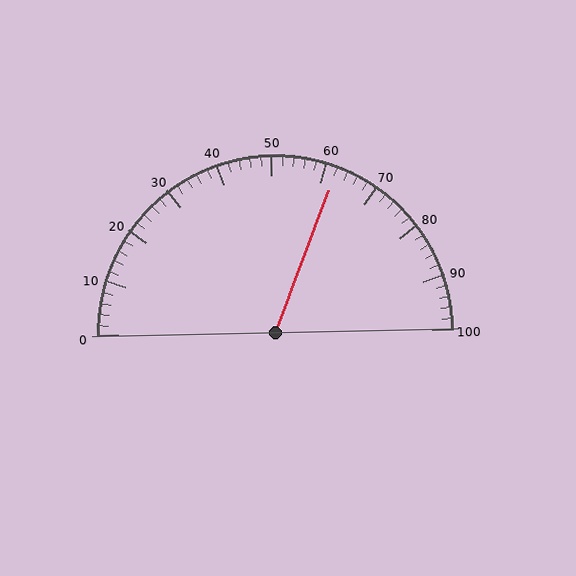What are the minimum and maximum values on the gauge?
The gauge ranges from 0 to 100.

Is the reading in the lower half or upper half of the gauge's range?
The reading is in the upper half of the range (0 to 100).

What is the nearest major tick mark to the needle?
The nearest major tick mark is 60.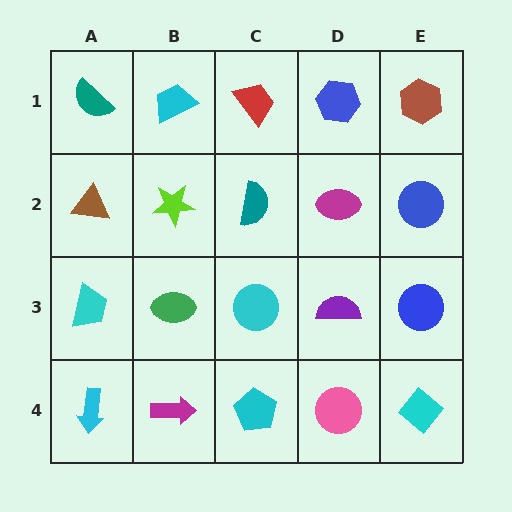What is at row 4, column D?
A pink circle.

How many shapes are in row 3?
5 shapes.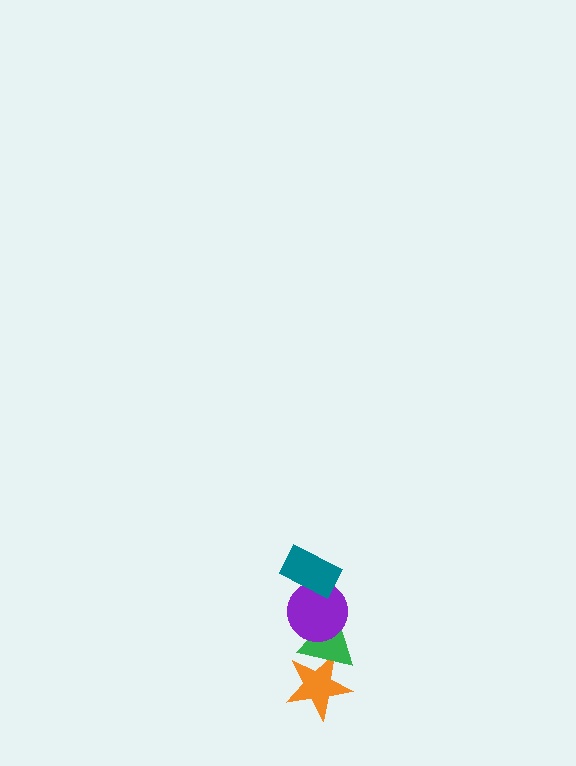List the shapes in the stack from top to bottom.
From top to bottom: the teal rectangle, the purple circle, the green triangle, the orange star.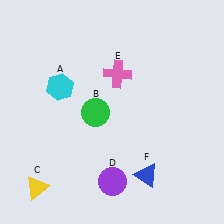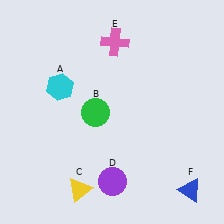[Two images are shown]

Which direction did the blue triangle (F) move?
The blue triangle (F) moved right.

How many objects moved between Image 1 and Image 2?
3 objects moved between the two images.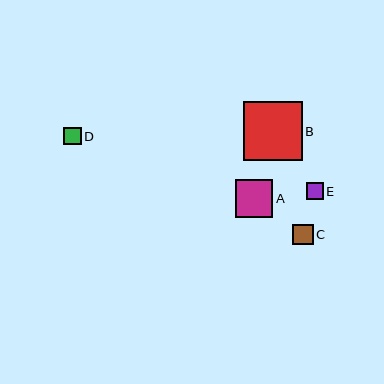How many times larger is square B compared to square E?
Square B is approximately 3.6 times the size of square E.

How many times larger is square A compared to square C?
Square A is approximately 1.9 times the size of square C.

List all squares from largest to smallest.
From largest to smallest: B, A, C, D, E.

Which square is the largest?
Square B is the largest with a size of approximately 59 pixels.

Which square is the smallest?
Square E is the smallest with a size of approximately 17 pixels.